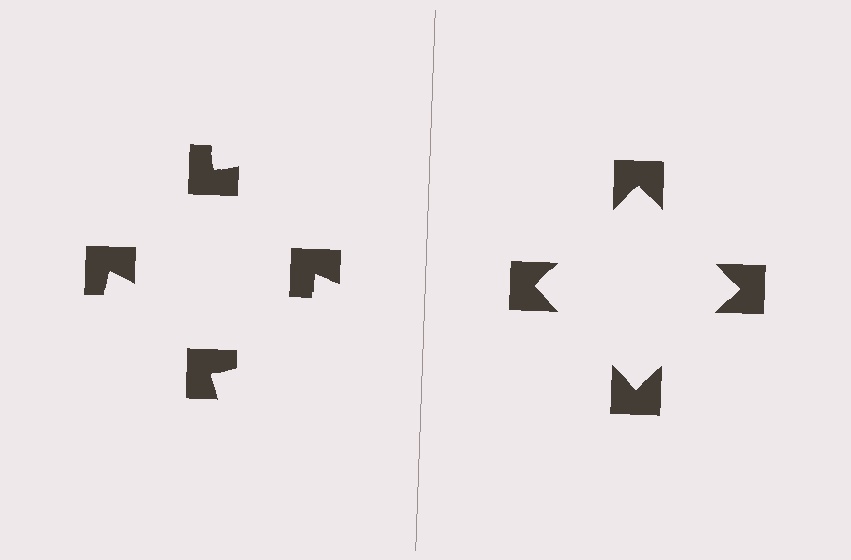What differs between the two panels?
The notched squares are positioned identically on both sides; only the wedge orientations differ. On the right they align to a square; on the left they are misaligned.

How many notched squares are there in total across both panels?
8 — 4 on each side.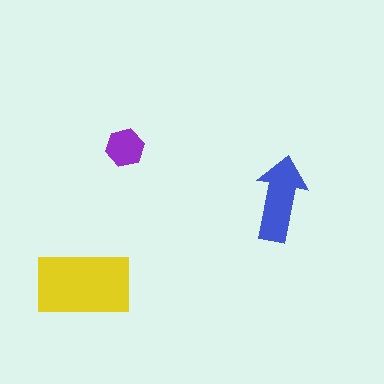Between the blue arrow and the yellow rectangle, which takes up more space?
The yellow rectangle.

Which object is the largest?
The yellow rectangle.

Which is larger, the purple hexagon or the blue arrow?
The blue arrow.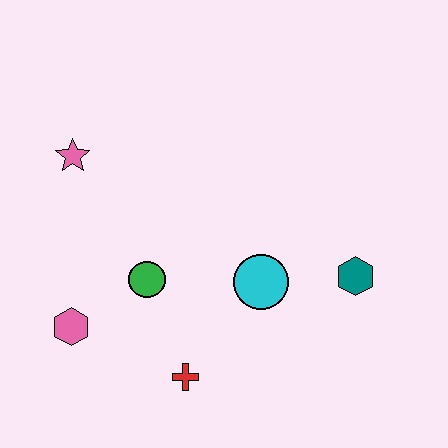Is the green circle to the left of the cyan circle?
Yes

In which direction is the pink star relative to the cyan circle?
The pink star is to the left of the cyan circle.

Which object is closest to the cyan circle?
The teal hexagon is closest to the cyan circle.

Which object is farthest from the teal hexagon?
The pink star is farthest from the teal hexagon.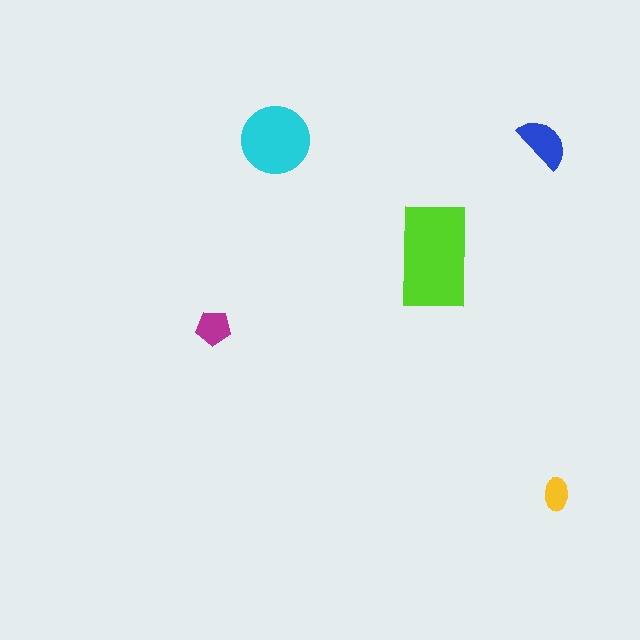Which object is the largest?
The lime rectangle.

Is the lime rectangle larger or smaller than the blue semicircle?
Larger.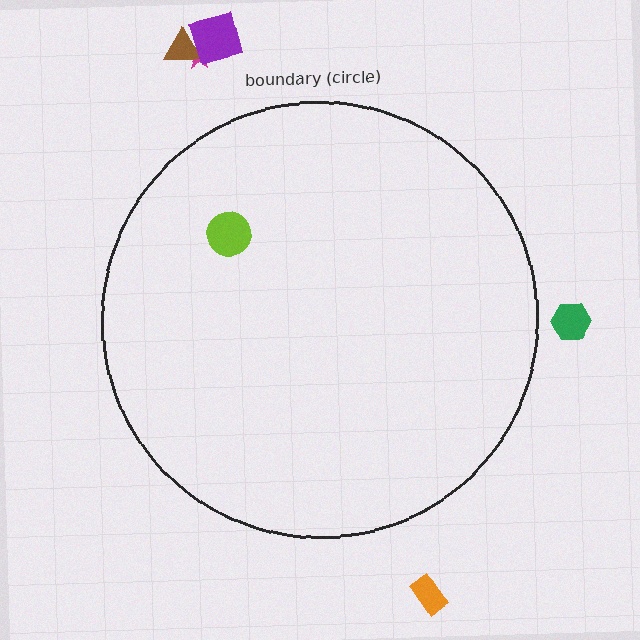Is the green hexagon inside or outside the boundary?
Outside.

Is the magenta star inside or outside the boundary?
Outside.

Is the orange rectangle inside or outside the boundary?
Outside.